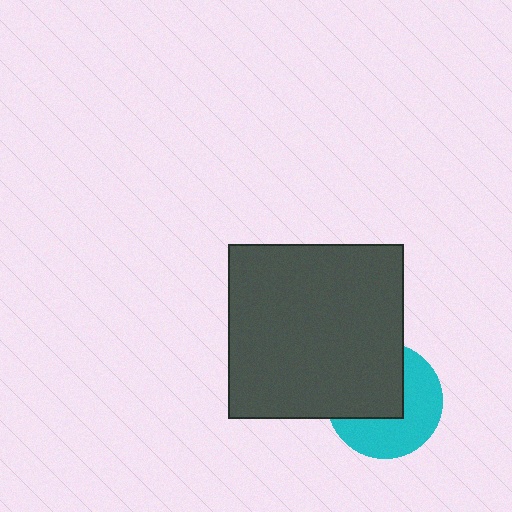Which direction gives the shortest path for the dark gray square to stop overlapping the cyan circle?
Moving toward the upper-left gives the shortest separation.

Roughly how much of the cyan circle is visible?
About half of it is visible (roughly 52%).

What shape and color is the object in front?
The object in front is a dark gray square.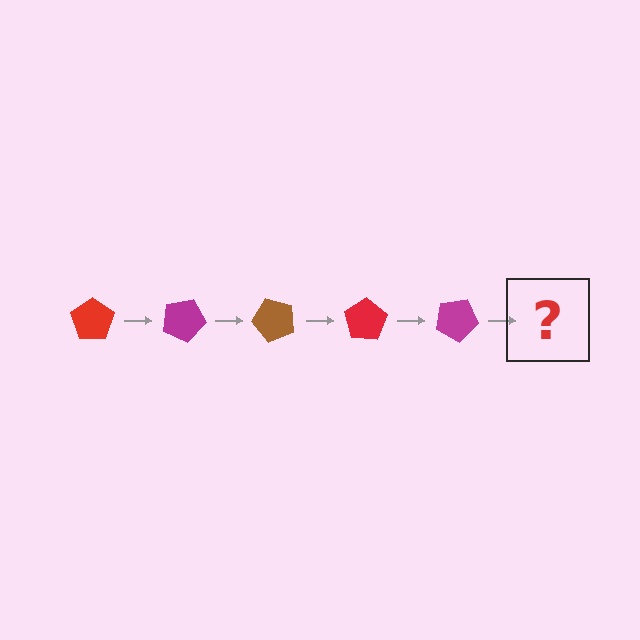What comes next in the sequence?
The next element should be a brown pentagon, rotated 125 degrees from the start.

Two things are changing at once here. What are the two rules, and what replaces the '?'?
The two rules are that it rotates 25 degrees each step and the color cycles through red, magenta, and brown. The '?' should be a brown pentagon, rotated 125 degrees from the start.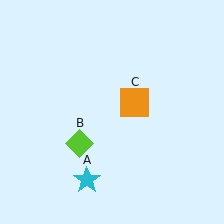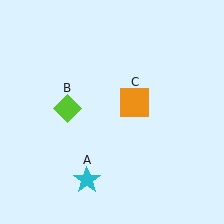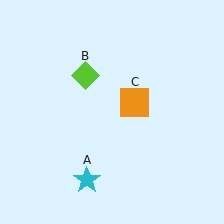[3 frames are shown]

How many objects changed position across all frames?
1 object changed position: lime diamond (object B).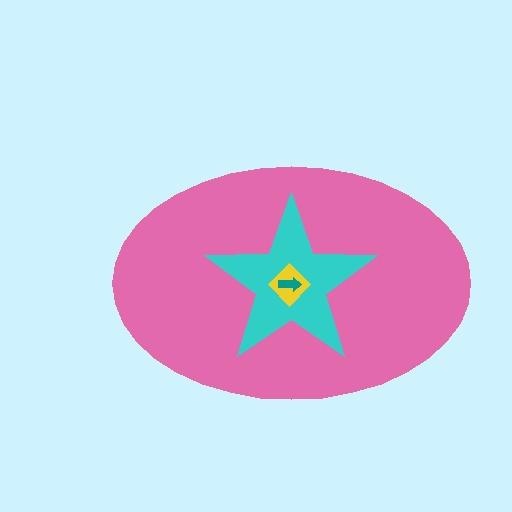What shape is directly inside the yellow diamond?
The teal arrow.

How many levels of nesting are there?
4.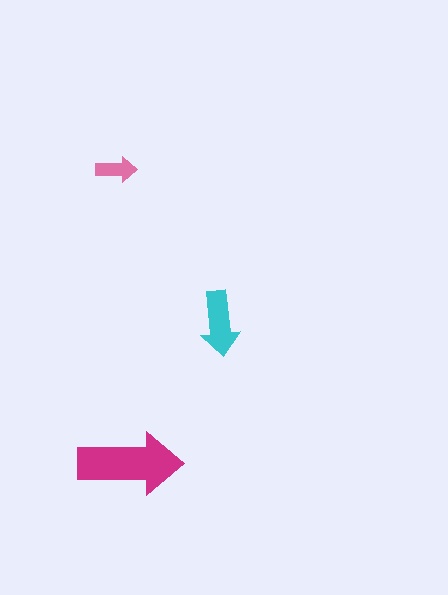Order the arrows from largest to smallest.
the magenta one, the cyan one, the pink one.